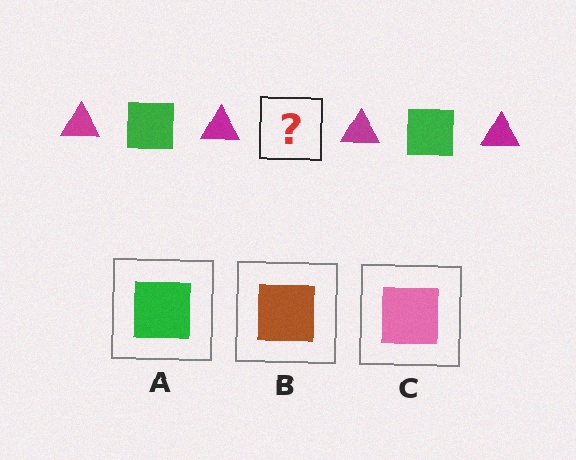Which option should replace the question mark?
Option A.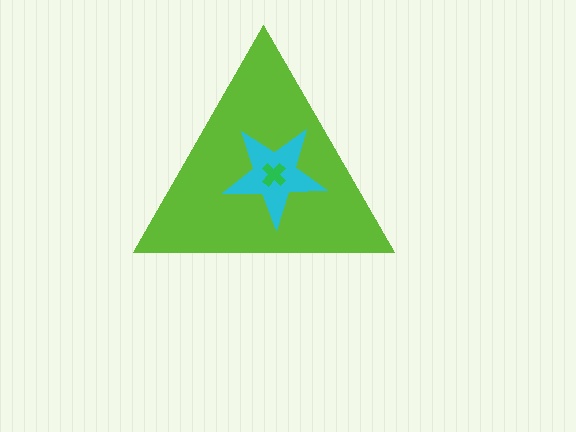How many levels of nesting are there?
3.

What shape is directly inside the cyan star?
The green cross.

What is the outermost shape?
The lime triangle.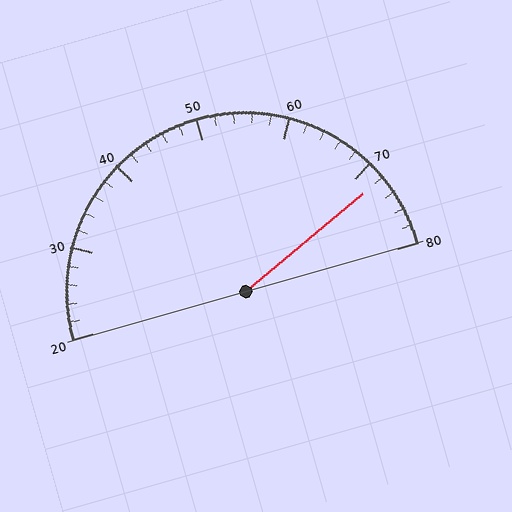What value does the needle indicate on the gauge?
The needle indicates approximately 72.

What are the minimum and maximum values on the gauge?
The gauge ranges from 20 to 80.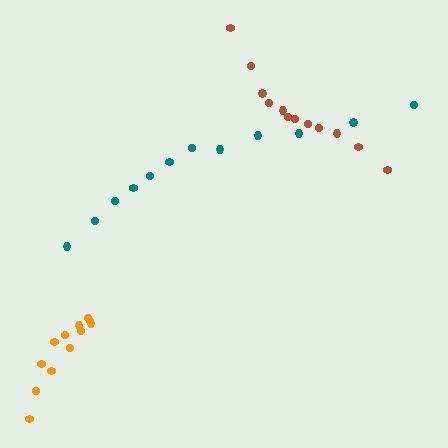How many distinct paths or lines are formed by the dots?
There are 3 distinct paths.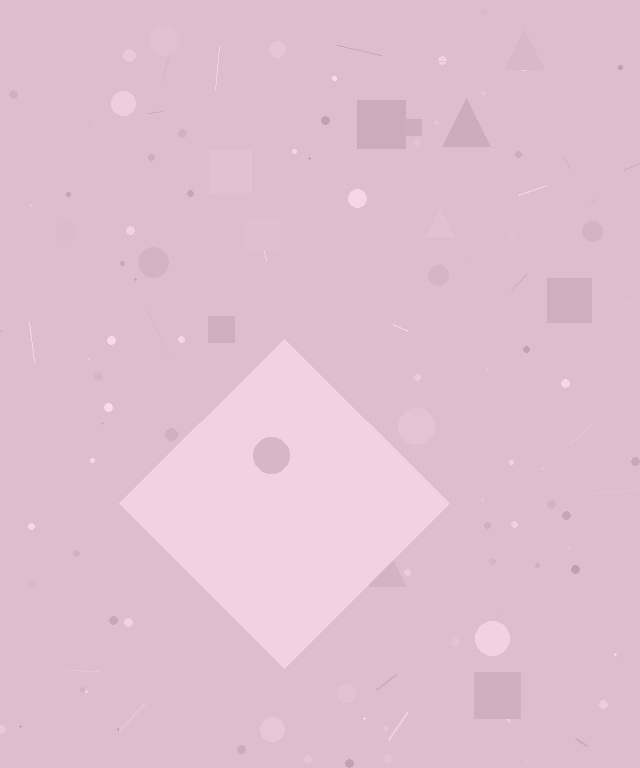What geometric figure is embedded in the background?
A diamond is embedded in the background.